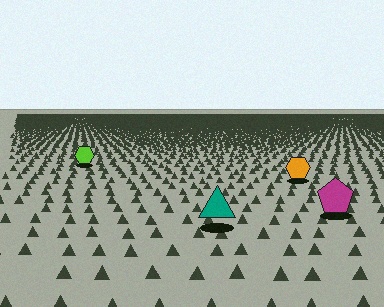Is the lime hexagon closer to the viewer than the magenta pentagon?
No. The magenta pentagon is closer — you can tell from the texture gradient: the ground texture is coarser near it.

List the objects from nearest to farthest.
From nearest to farthest: the teal triangle, the magenta pentagon, the orange hexagon, the lime hexagon.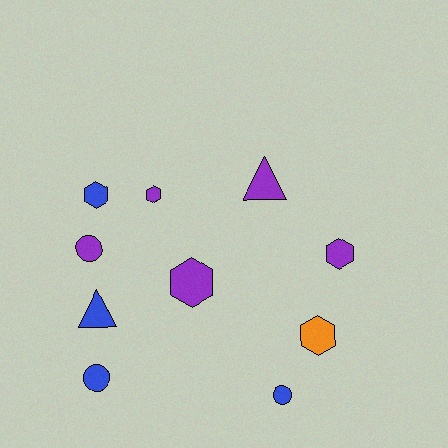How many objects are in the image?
There are 10 objects.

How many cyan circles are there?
There are no cyan circles.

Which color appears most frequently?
Purple, with 5 objects.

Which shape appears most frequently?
Hexagon, with 5 objects.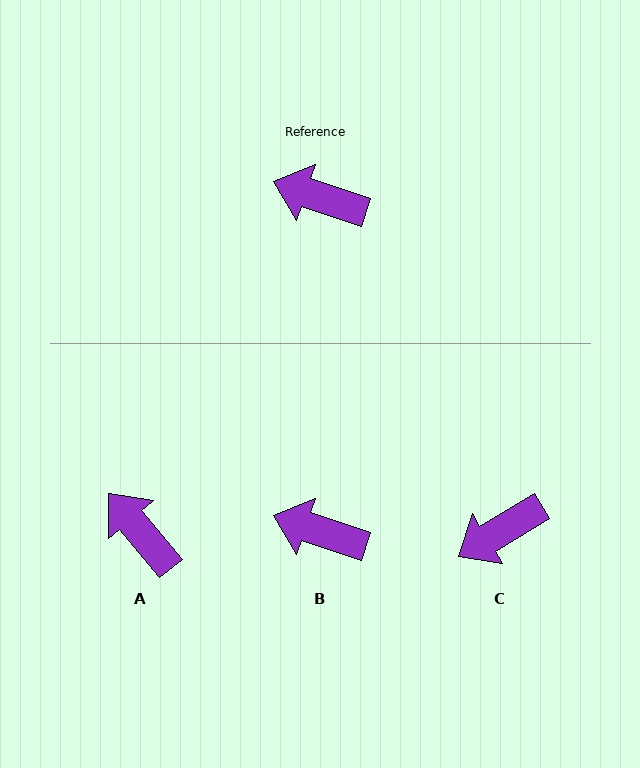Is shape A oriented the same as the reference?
No, it is off by about 32 degrees.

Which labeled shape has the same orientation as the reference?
B.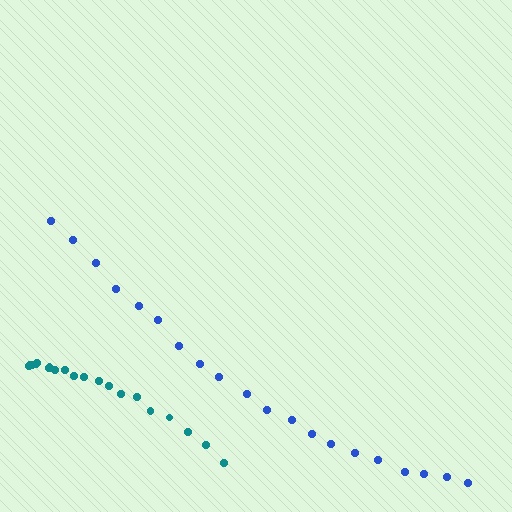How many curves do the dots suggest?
There are 2 distinct paths.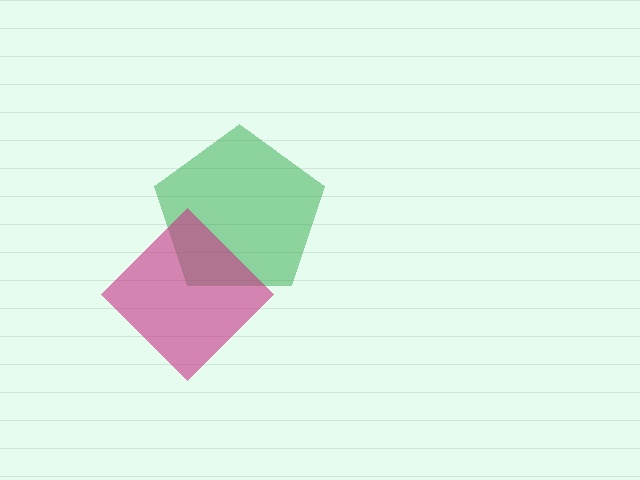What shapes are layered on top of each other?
The layered shapes are: a green pentagon, a magenta diamond.